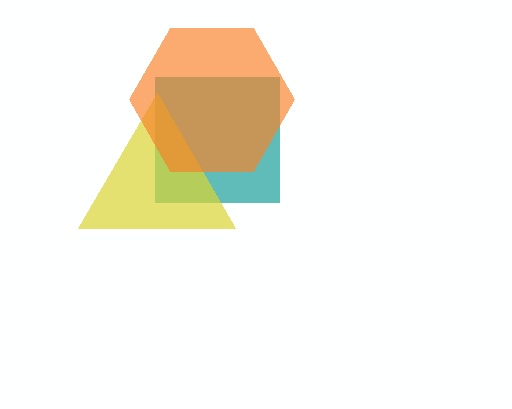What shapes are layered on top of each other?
The layered shapes are: a teal square, a yellow triangle, an orange hexagon.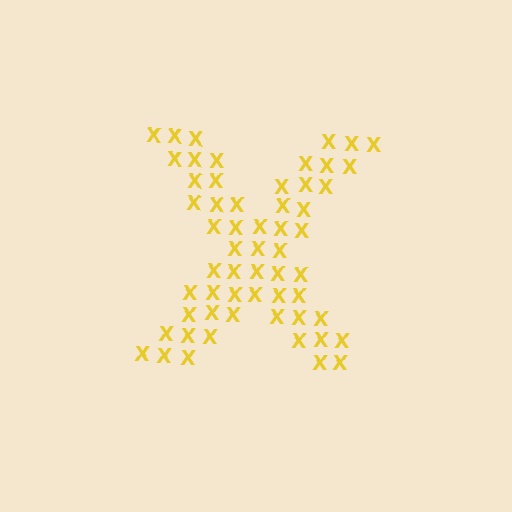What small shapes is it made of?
It is made of small letter X's.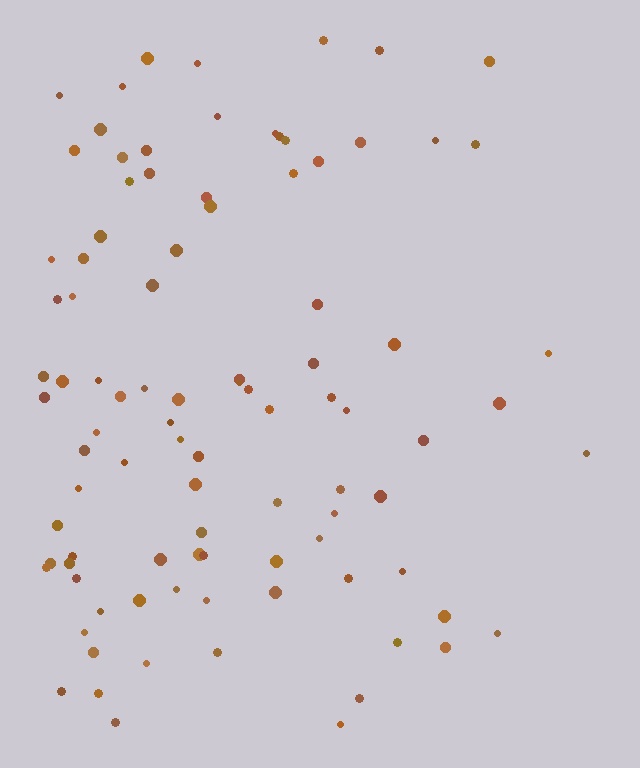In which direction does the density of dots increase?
From right to left, with the left side densest.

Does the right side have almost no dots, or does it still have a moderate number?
Still a moderate number, just noticeably fewer than the left.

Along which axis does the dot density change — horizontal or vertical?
Horizontal.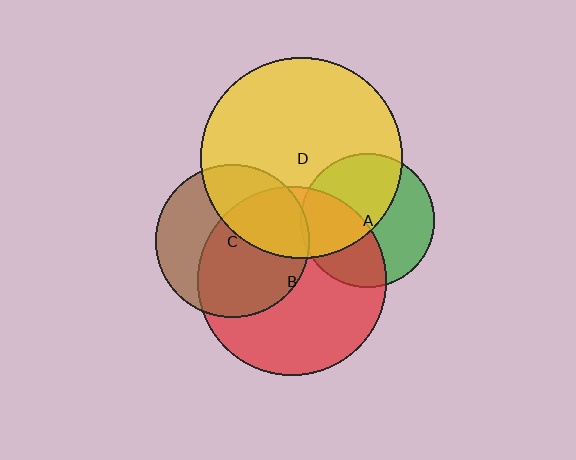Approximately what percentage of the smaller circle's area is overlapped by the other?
Approximately 40%.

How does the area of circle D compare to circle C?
Approximately 1.7 times.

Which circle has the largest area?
Circle D (yellow).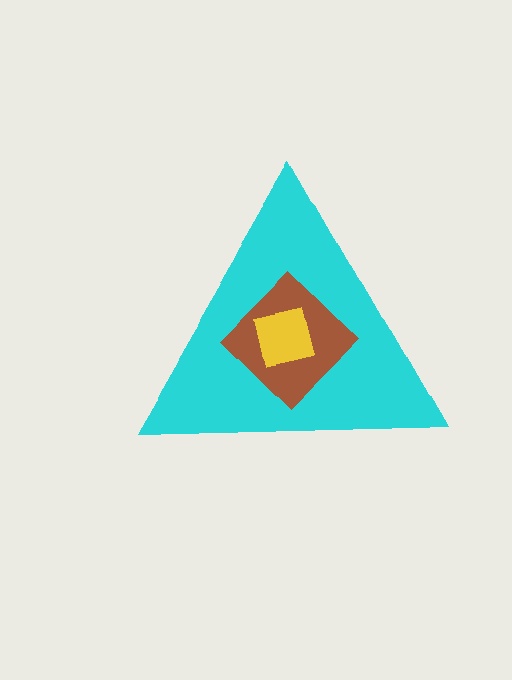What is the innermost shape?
The yellow square.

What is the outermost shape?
The cyan triangle.